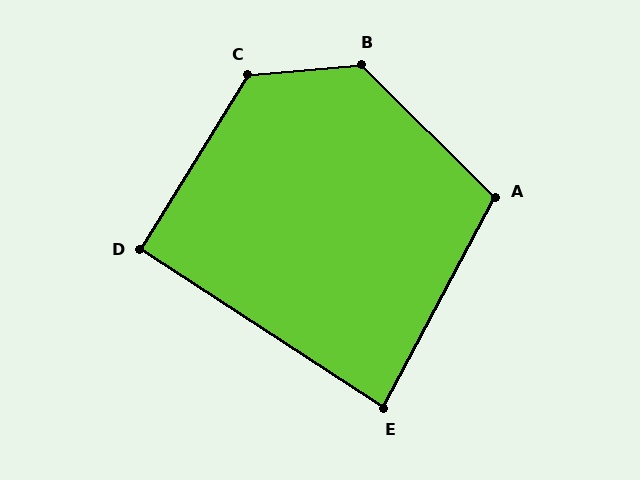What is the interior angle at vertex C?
Approximately 127 degrees (obtuse).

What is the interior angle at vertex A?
Approximately 107 degrees (obtuse).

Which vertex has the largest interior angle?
B, at approximately 130 degrees.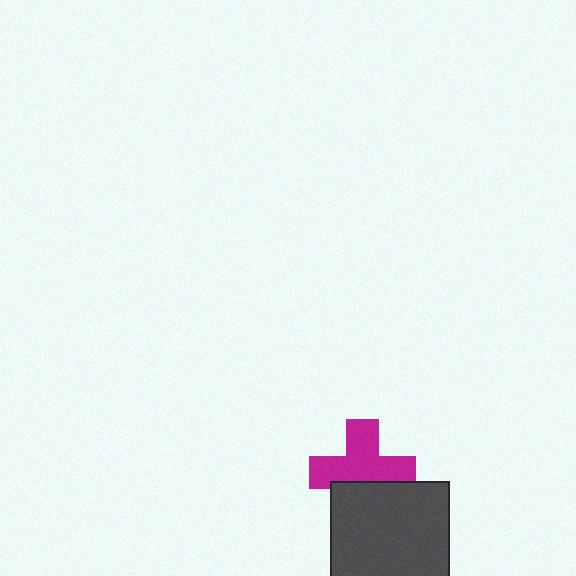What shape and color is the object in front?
The object in front is a dark gray square.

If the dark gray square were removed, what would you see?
You would see the complete magenta cross.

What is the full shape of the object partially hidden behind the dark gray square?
The partially hidden object is a magenta cross.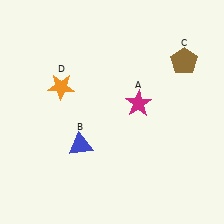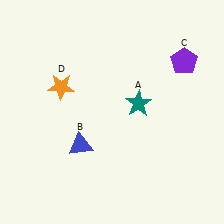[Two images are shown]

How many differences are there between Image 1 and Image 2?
There are 2 differences between the two images.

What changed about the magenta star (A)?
In Image 1, A is magenta. In Image 2, it changed to teal.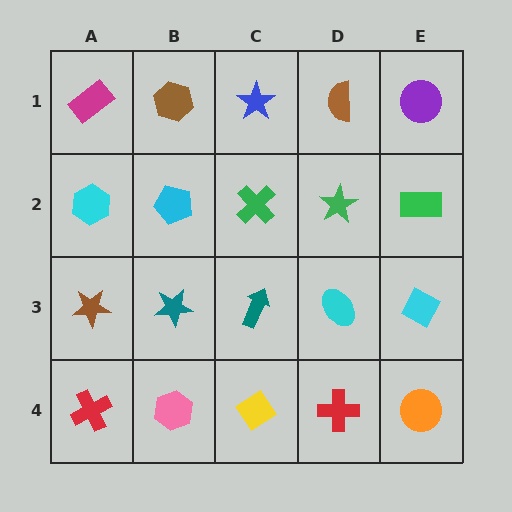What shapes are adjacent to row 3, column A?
A cyan hexagon (row 2, column A), a red cross (row 4, column A), a teal star (row 3, column B).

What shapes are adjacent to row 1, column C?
A green cross (row 2, column C), a brown hexagon (row 1, column B), a brown semicircle (row 1, column D).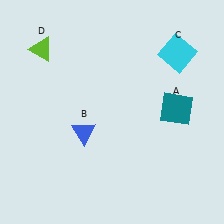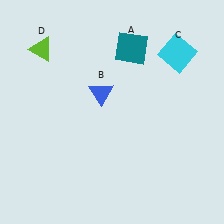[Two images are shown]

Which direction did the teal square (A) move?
The teal square (A) moved up.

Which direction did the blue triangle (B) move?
The blue triangle (B) moved up.